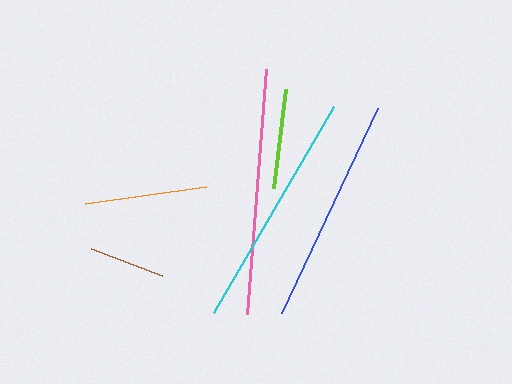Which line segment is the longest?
The pink line is the longest at approximately 245 pixels.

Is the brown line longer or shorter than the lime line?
The lime line is longer than the brown line.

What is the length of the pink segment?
The pink segment is approximately 245 pixels long.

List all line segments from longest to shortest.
From longest to shortest: pink, cyan, blue, orange, lime, brown.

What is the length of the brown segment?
The brown segment is approximately 75 pixels long.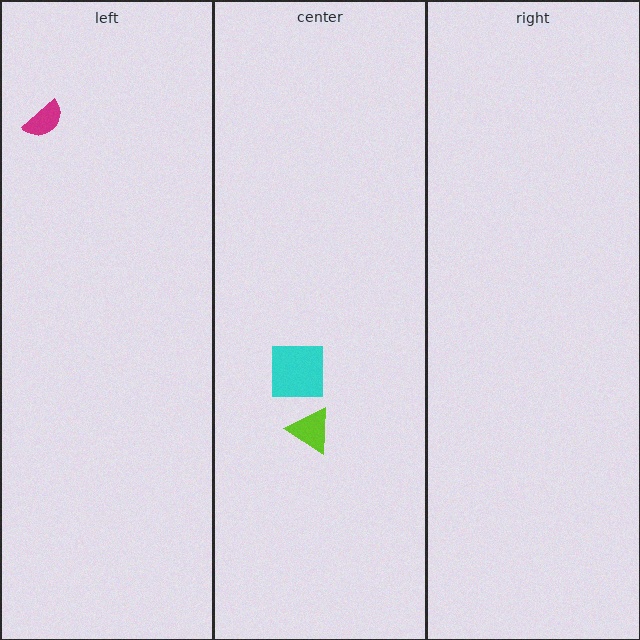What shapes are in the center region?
The lime triangle, the cyan square.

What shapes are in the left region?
The magenta semicircle.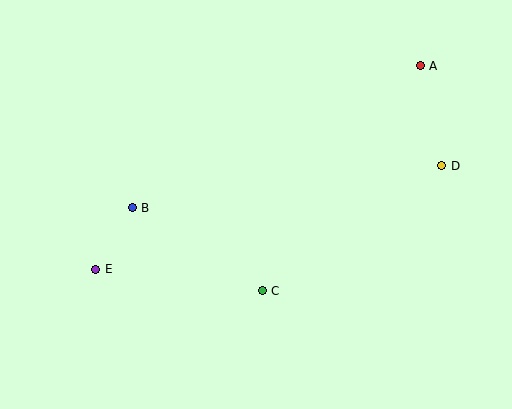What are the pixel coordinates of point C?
Point C is at (262, 291).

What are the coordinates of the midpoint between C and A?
The midpoint between C and A is at (341, 178).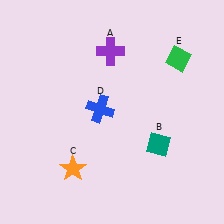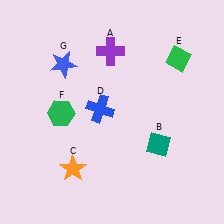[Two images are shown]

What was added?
A green hexagon (F), a blue star (G) were added in Image 2.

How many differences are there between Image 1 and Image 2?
There are 2 differences between the two images.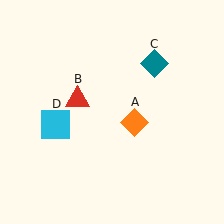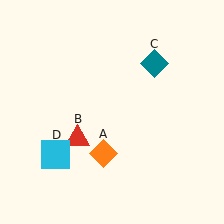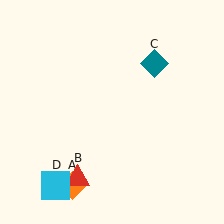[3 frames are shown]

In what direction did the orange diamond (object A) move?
The orange diamond (object A) moved down and to the left.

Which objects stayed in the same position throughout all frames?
Teal diamond (object C) remained stationary.